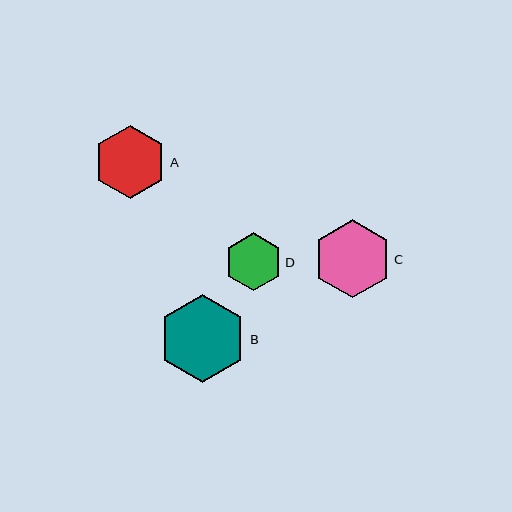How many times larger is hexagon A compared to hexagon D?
Hexagon A is approximately 1.3 times the size of hexagon D.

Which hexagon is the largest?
Hexagon B is the largest with a size of approximately 88 pixels.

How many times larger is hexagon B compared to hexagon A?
Hexagon B is approximately 1.2 times the size of hexagon A.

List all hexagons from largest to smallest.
From largest to smallest: B, C, A, D.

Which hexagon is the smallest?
Hexagon D is the smallest with a size of approximately 58 pixels.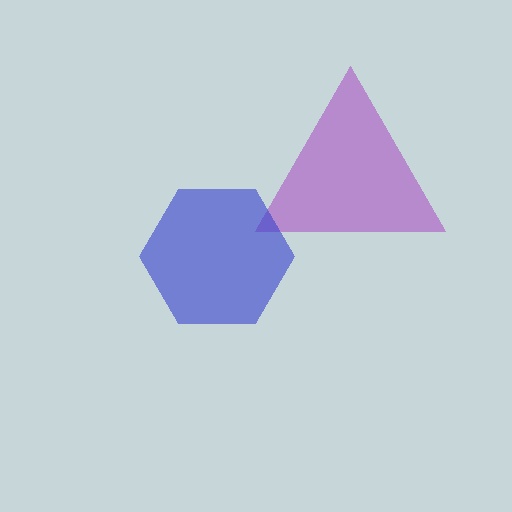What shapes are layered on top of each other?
The layered shapes are: a purple triangle, a blue hexagon.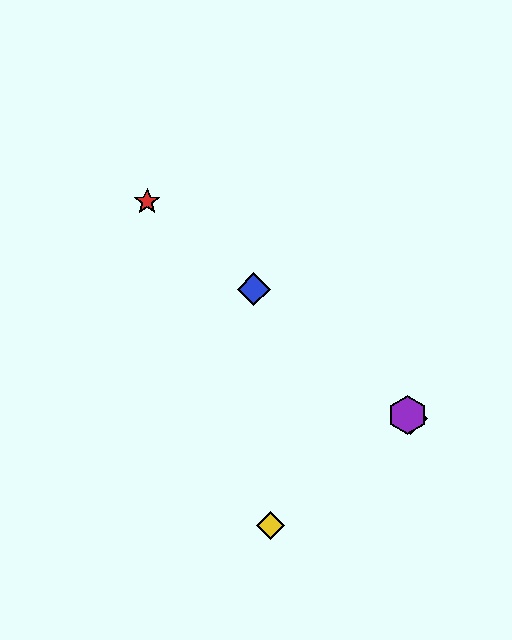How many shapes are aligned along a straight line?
4 shapes (the red star, the blue diamond, the green diamond, the purple hexagon) are aligned along a straight line.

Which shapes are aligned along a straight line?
The red star, the blue diamond, the green diamond, the purple hexagon are aligned along a straight line.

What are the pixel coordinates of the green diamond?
The green diamond is at (411, 418).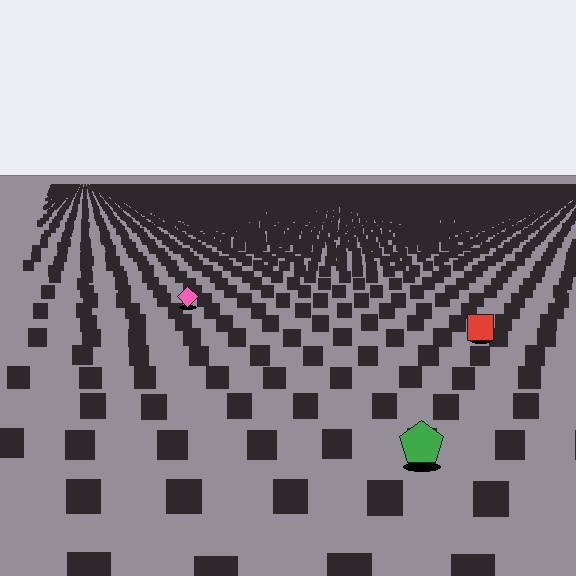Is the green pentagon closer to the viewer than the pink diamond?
Yes. The green pentagon is closer — you can tell from the texture gradient: the ground texture is coarser near it.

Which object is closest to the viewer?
The green pentagon is closest. The texture marks near it are larger and more spread out.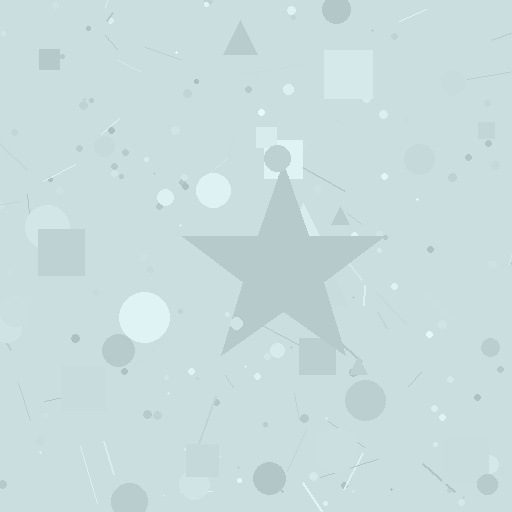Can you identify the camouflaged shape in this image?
The camouflaged shape is a star.